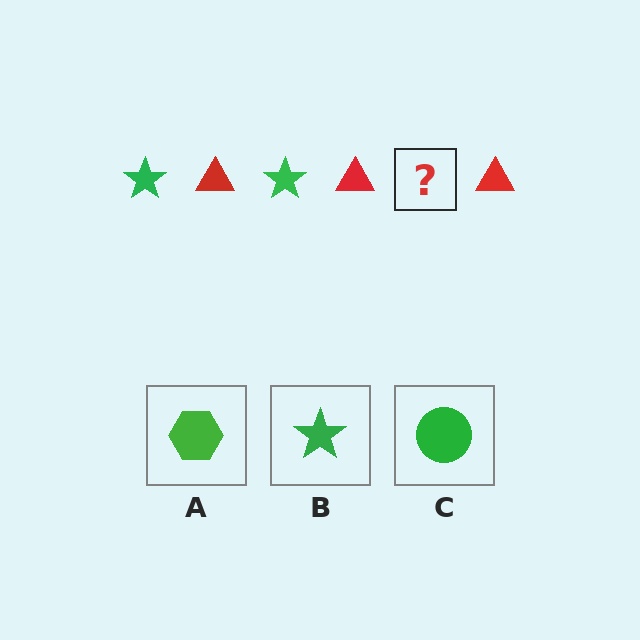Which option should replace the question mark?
Option B.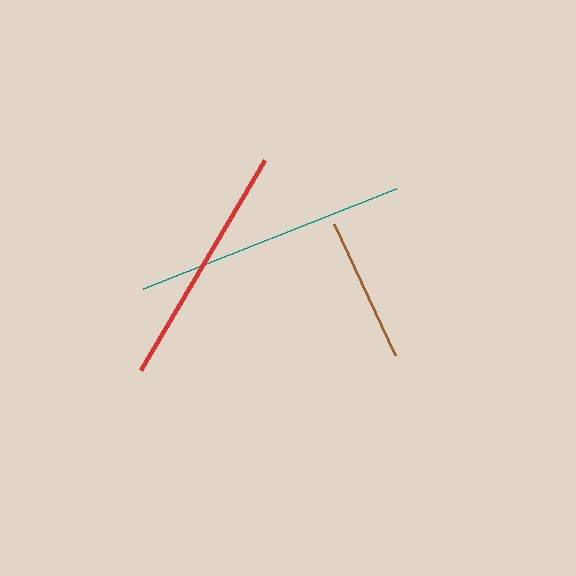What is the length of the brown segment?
The brown segment is approximately 145 pixels long.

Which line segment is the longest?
The teal line is the longest at approximately 272 pixels.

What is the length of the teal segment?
The teal segment is approximately 272 pixels long.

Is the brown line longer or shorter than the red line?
The red line is longer than the brown line.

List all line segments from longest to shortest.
From longest to shortest: teal, red, brown.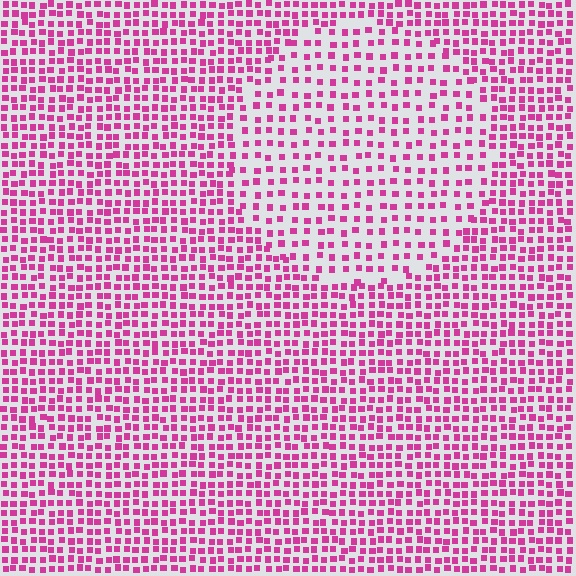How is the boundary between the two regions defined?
The boundary is defined by a change in element density (approximately 1.8x ratio). All elements are the same color, size, and shape.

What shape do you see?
I see a circle.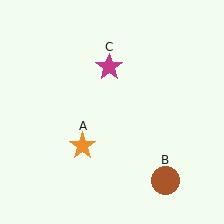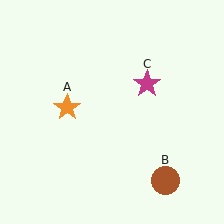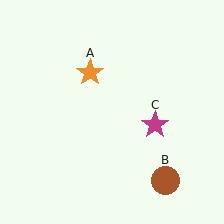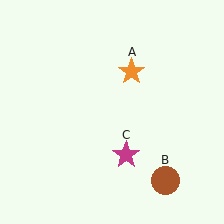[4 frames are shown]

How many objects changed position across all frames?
2 objects changed position: orange star (object A), magenta star (object C).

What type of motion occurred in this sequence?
The orange star (object A), magenta star (object C) rotated clockwise around the center of the scene.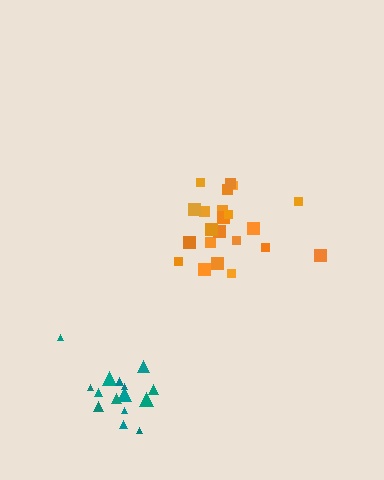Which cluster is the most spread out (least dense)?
Orange.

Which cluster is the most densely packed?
Teal.